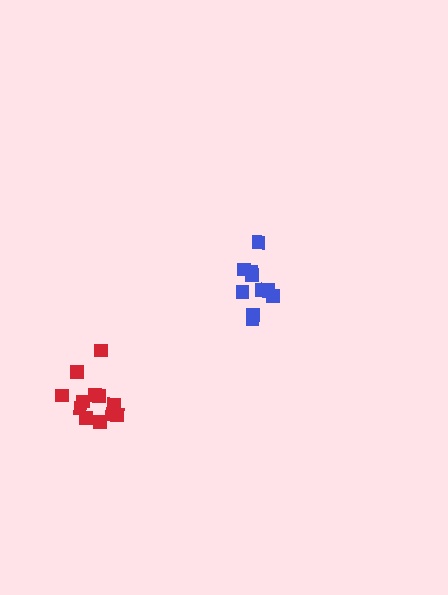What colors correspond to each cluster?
The clusters are colored: blue, red.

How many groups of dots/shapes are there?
There are 2 groups.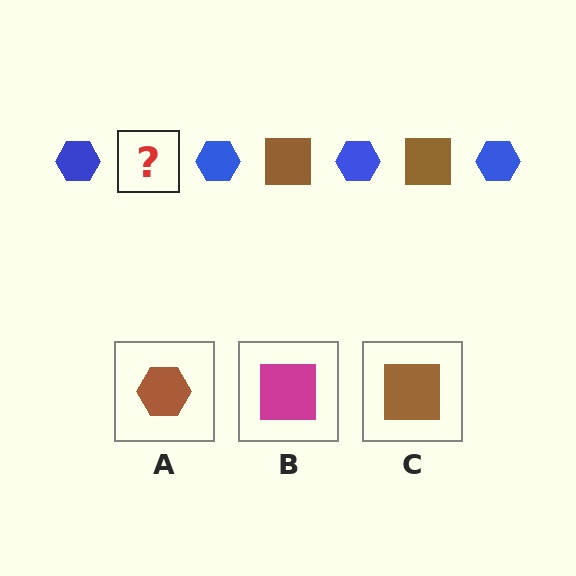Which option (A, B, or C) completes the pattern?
C.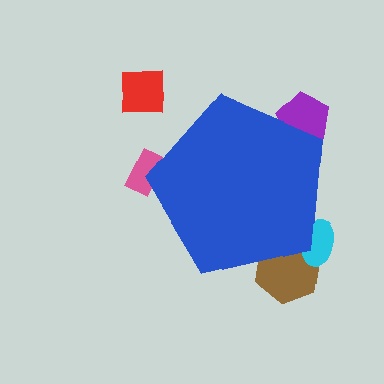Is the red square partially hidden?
No, the red square is fully visible.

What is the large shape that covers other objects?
A blue pentagon.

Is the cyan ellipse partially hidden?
Yes, the cyan ellipse is partially hidden behind the blue pentagon.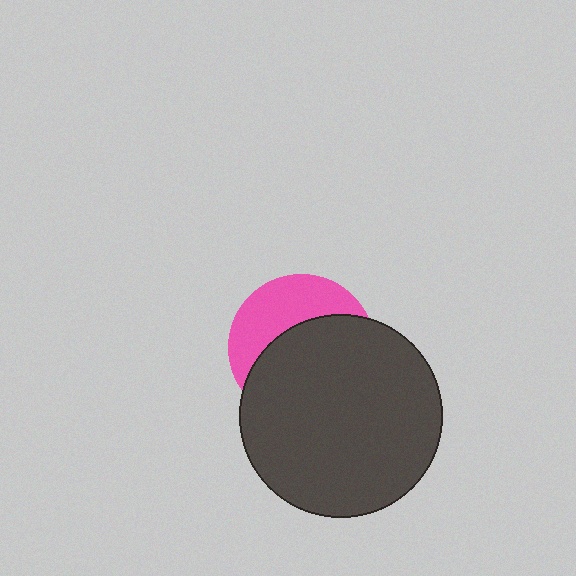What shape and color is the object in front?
The object in front is a dark gray circle.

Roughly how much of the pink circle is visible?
A small part of it is visible (roughly 39%).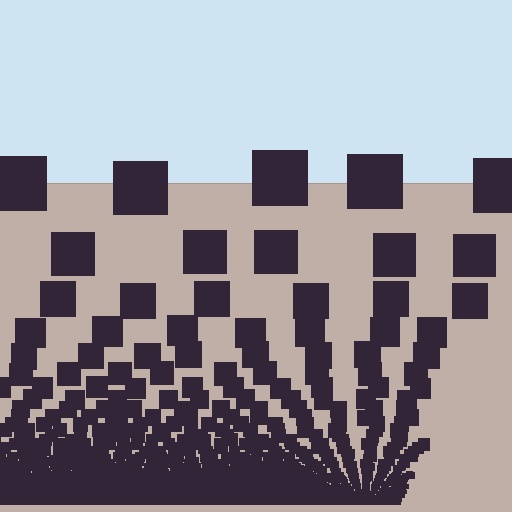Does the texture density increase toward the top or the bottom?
Density increases toward the bottom.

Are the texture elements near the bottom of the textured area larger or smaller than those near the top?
Smaller. The gradient is inverted — elements near the bottom are smaller and denser.